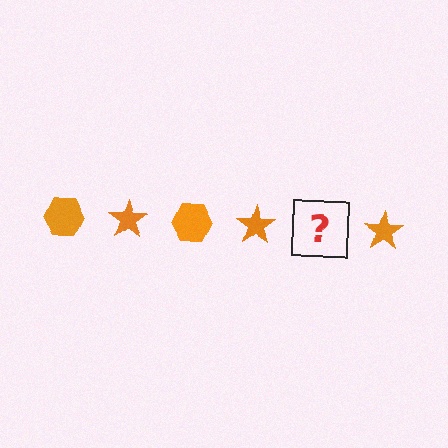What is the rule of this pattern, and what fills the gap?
The rule is that the pattern cycles through hexagon, star shapes in orange. The gap should be filled with an orange hexagon.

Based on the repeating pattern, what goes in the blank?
The blank should be an orange hexagon.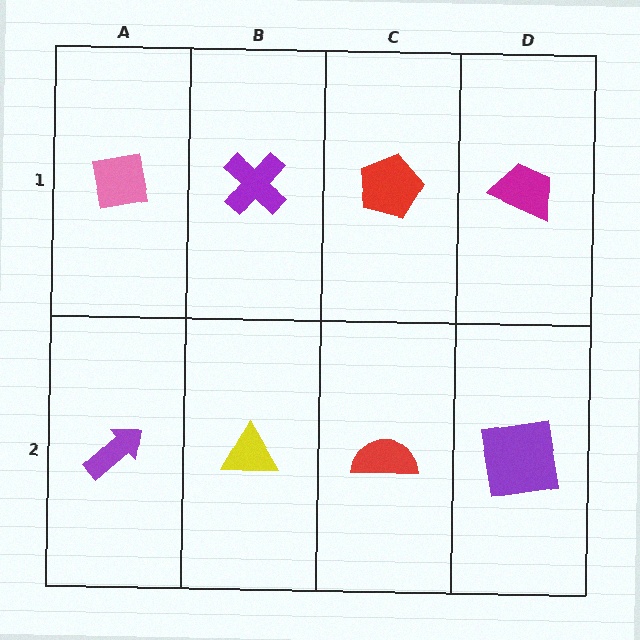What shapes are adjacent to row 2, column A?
A pink square (row 1, column A), a yellow triangle (row 2, column B).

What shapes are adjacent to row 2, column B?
A purple cross (row 1, column B), a purple arrow (row 2, column A), a red semicircle (row 2, column C).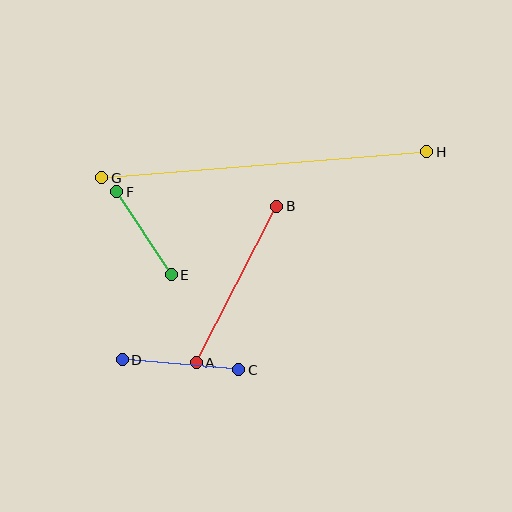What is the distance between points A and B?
The distance is approximately 176 pixels.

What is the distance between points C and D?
The distance is approximately 117 pixels.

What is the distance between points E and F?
The distance is approximately 99 pixels.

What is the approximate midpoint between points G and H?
The midpoint is at approximately (264, 165) pixels.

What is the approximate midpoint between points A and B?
The midpoint is at approximately (237, 284) pixels.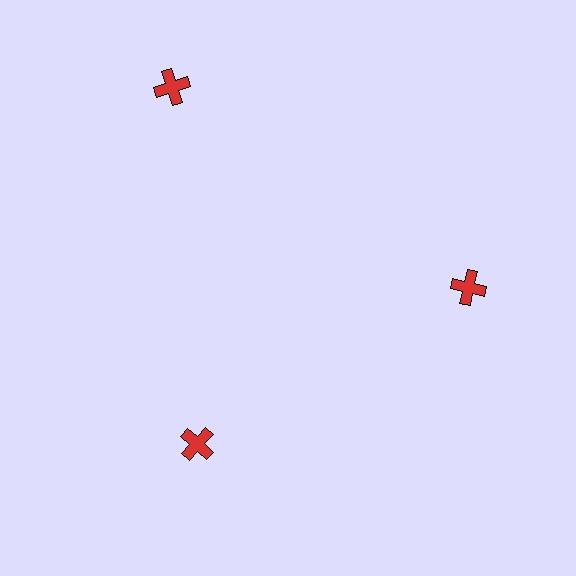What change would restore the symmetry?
The symmetry would be restored by moving it inward, back onto the ring so that all 3 crosses sit at equal angles and equal distance from the center.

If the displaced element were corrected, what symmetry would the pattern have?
It would have 3-fold rotational symmetry — the pattern would map onto itself every 120 degrees.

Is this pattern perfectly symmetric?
No. The 3 red crosses are arranged in a ring, but one element near the 11 o'clock position is pushed outward from the center, breaking the 3-fold rotational symmetry.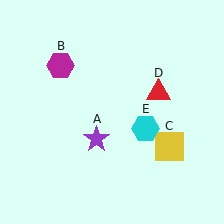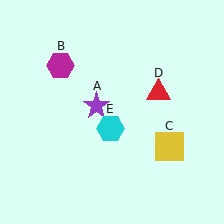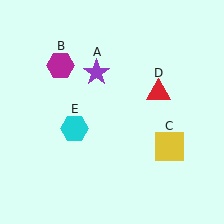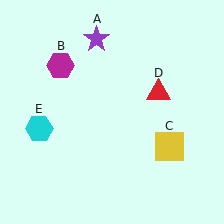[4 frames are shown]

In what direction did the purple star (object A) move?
The purple star (object A) moved up.